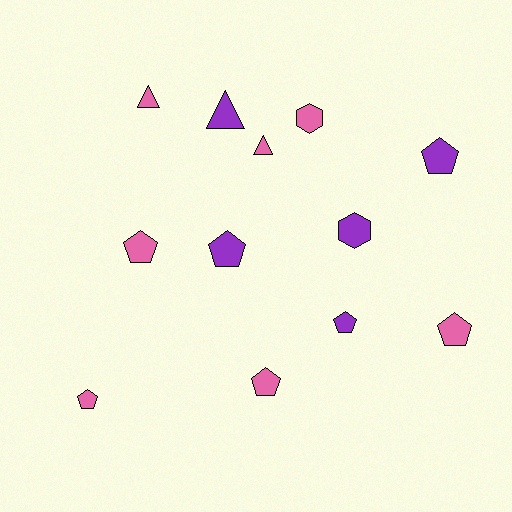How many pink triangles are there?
There are 2 pink triangles.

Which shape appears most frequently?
Pentagon, with 7 objects.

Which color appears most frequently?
Pink, with 7 objects.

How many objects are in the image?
There are 12 objects.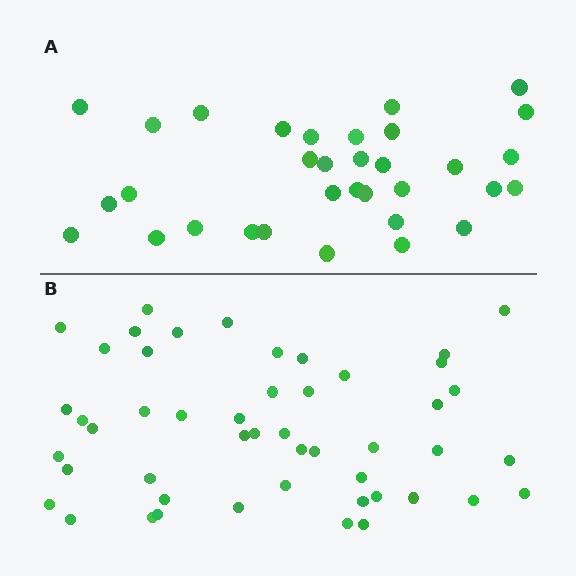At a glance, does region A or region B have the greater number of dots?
Region B (the bottom region) has more dots.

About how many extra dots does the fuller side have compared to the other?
Region B has approximately 15 more dots than region A.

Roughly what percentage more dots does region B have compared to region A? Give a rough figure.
About 50% more.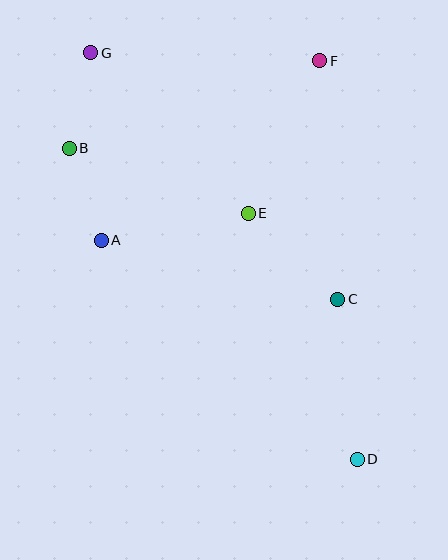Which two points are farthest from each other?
Points D and G are farthest from each other.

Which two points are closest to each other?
Points A and B are closest to each other.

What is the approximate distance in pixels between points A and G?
The distance between A and G is approximately 188 pixels.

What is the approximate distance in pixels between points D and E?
The distance between D and E is approximately 269 pixels.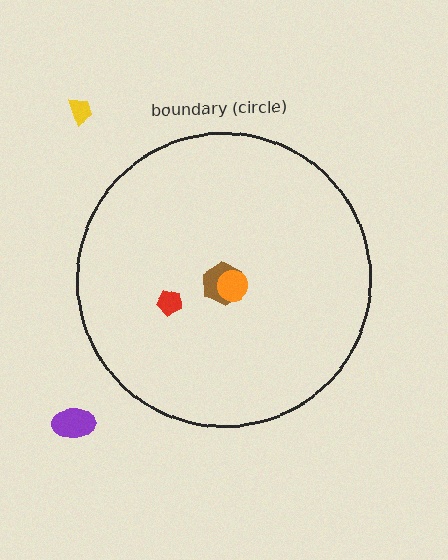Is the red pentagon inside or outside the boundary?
Inside.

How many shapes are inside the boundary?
3 inside, 2 outside.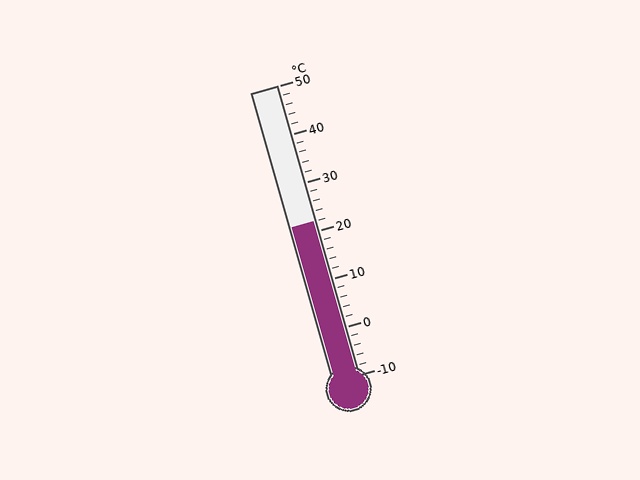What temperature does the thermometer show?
The thermometer shows approximately 22°C.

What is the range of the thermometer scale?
The thermometer scale ranges from -10°C to 50°C.